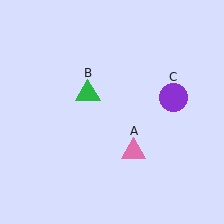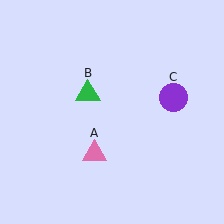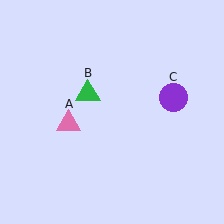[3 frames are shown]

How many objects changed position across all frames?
1 object changed position: pink triangle (object A).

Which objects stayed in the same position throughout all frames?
Green triangle (object B) and purple circle (object C) remained stationary.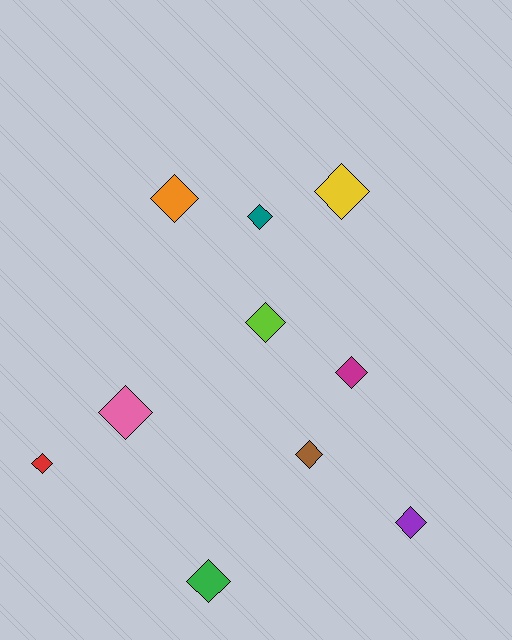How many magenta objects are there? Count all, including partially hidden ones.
There is 1 magenta object.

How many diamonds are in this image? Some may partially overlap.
There are 10 diamonds.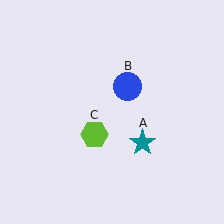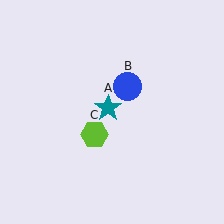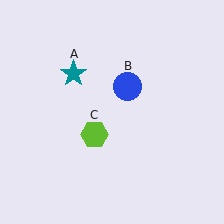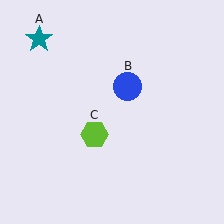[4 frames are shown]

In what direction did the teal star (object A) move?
The teal star (object A) moved up and to the left.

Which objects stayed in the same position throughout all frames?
Blue circle (object B) and lime hexagon (object C) remained stationary.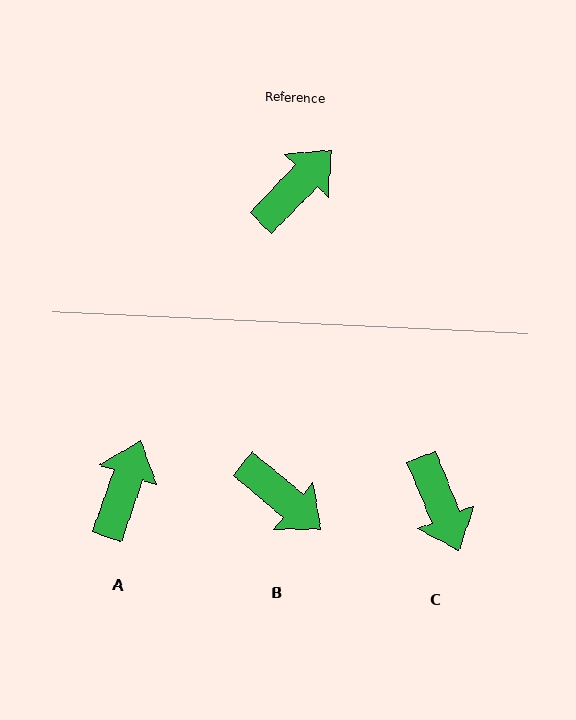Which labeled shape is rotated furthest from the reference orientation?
C, about 114 degrees away.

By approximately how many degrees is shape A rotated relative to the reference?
Approximately 24 degrees counter-clockwise.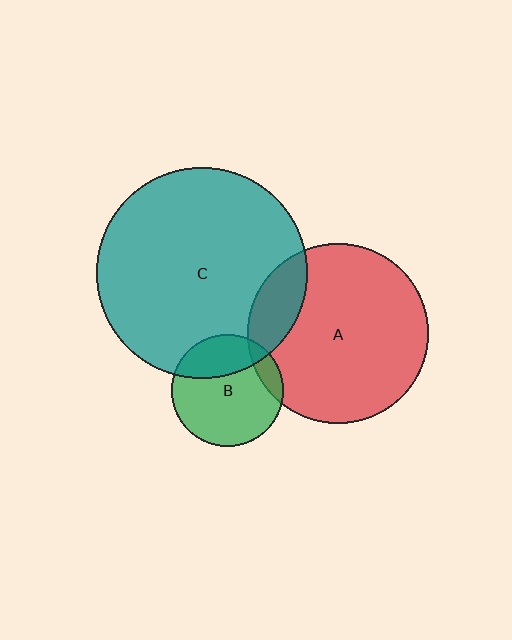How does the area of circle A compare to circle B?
Approximately 2.6 times.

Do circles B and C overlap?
Yes.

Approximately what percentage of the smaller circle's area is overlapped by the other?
Approximately 30%.